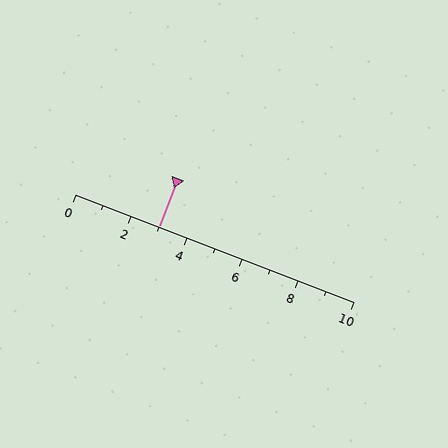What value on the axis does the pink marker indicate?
The marker indicates approximately 3.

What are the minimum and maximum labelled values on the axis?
The axis runs from 0 to 10.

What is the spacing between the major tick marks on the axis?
The major ticks are spaced 2 apart.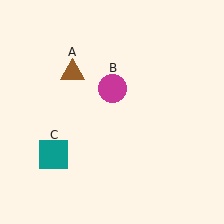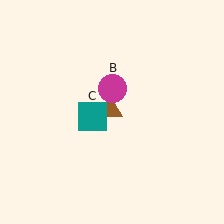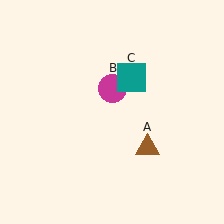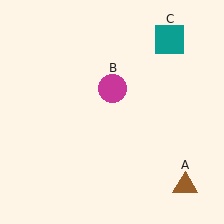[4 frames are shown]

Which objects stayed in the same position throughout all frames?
Magenta circle (object B) remained stationary.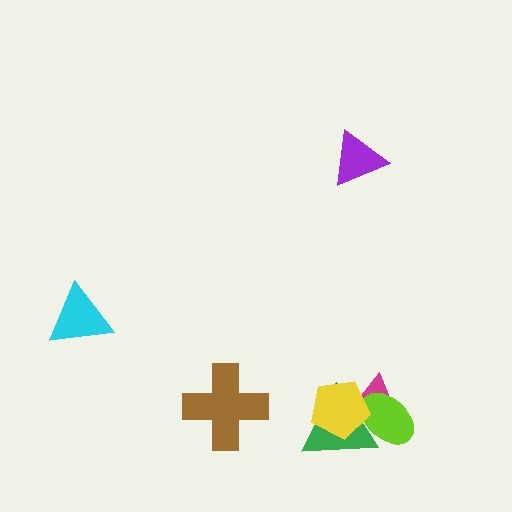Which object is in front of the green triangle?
The yellow pentagon is in front of the green triangle.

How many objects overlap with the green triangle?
3 objects overlap with the green triangle.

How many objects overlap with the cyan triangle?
0 objects overlap with the cyan triangle.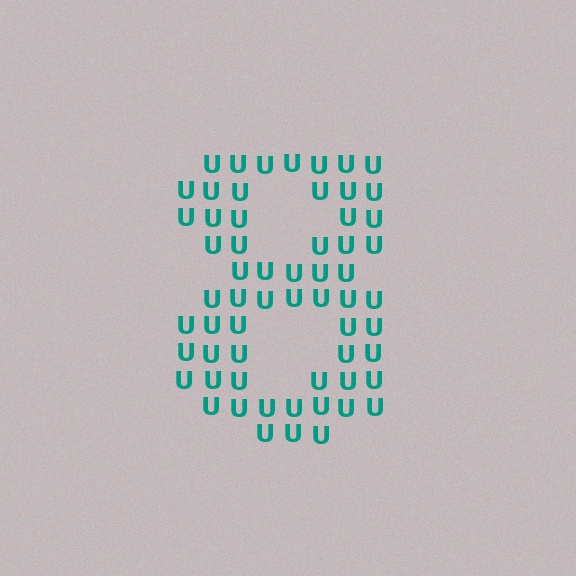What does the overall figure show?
The overall figure shows the digit 8.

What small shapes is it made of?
It is made of small letter U's.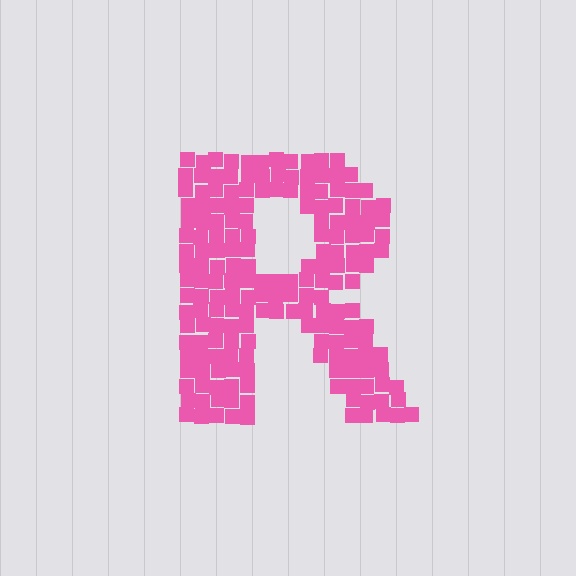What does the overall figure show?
The overall figure shows the letter R.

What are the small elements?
The small elements are squares.